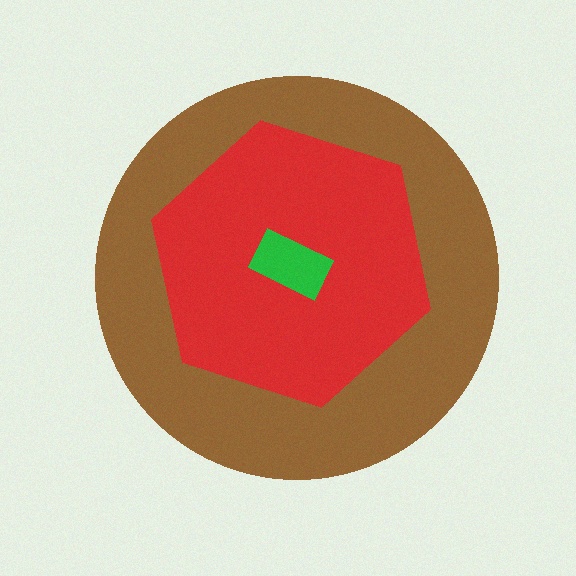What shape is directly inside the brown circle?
The red hexagon.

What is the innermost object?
The green rectangle.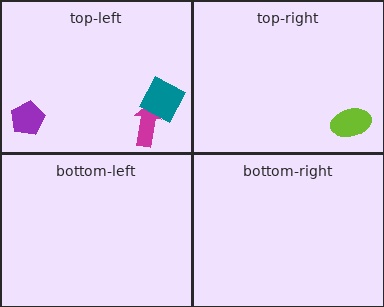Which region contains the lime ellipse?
The top-right region.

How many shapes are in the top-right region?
1.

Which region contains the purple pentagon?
The top-left region.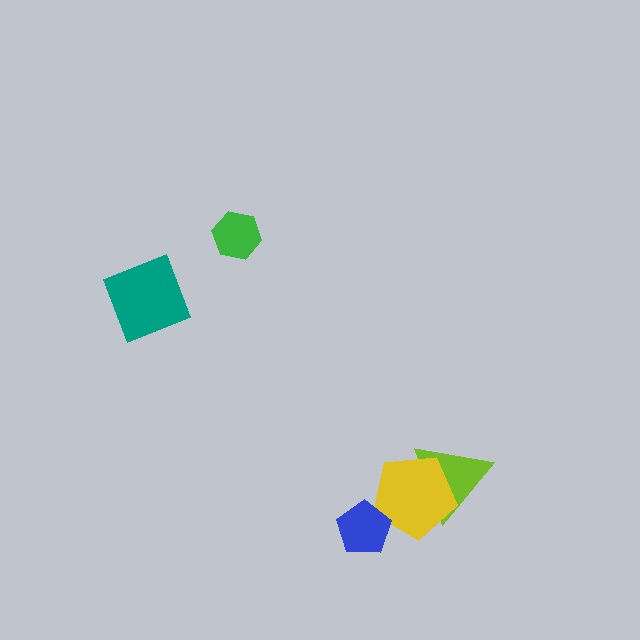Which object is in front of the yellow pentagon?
The blue pentagon is in front of the yellow pentagon.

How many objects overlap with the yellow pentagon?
2 objects overlap with the yellow pentagon.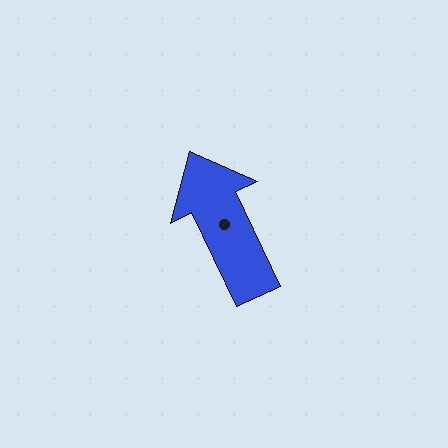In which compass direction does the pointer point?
Northwest.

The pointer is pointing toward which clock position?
Roughly 11 o'clock.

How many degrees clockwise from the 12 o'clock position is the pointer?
Approximately 334 degrees.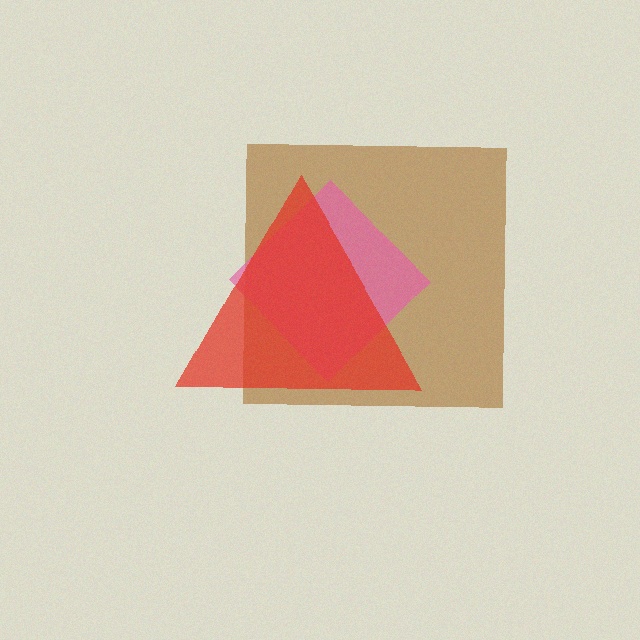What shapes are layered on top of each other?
The layered shapes are: a brown square, a pink diamond, a red triangle.